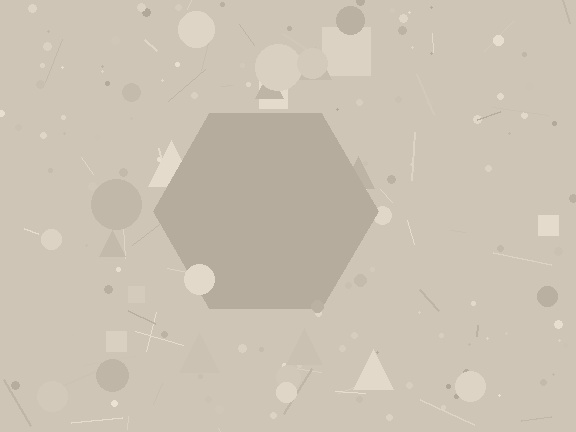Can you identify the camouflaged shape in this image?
The camouflaged shape is a hexagon.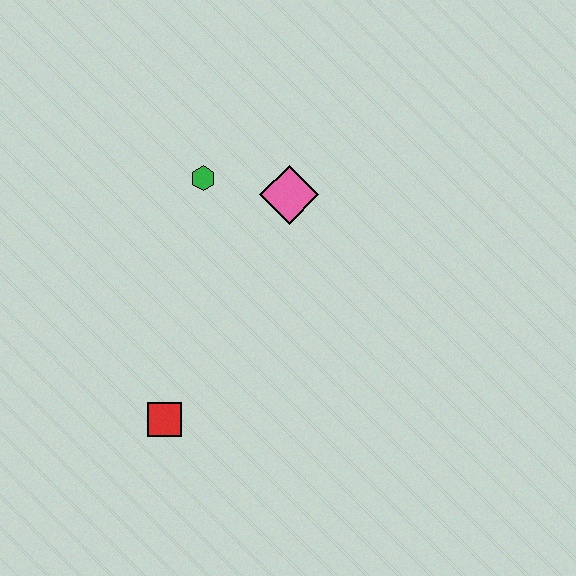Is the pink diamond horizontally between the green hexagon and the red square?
No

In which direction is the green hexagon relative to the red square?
The green hexagon is above the red square.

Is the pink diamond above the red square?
Yes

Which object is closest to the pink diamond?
The green hexagon is closest to the pink diamond.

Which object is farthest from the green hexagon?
The red square is farthest from the green hexagon.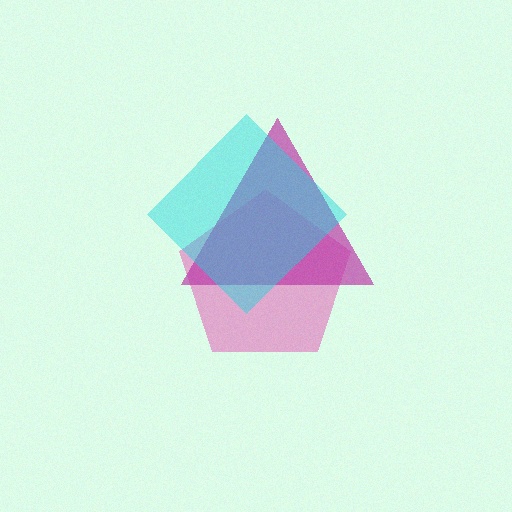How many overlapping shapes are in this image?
There are 3 overlapping shapes in the image.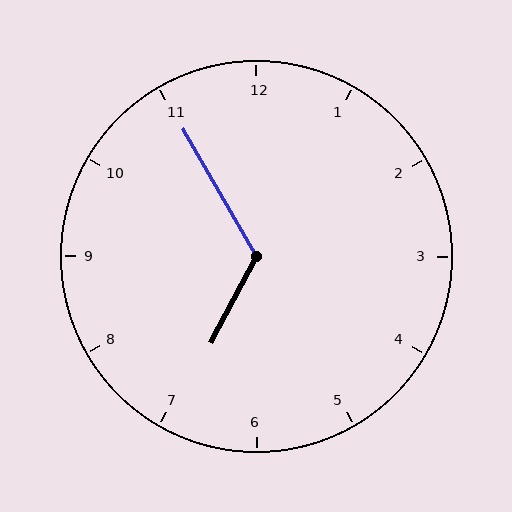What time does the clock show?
6:55.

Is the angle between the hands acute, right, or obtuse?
It is obtuse.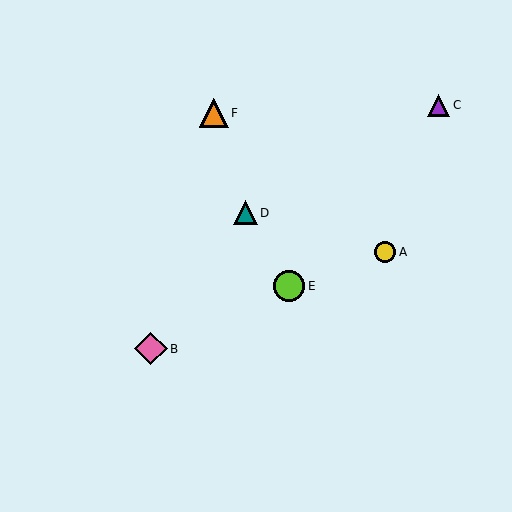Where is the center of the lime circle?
The center of the lime circle is at (289, 286).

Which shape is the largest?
The pink diamond (labeled B) is the largest.